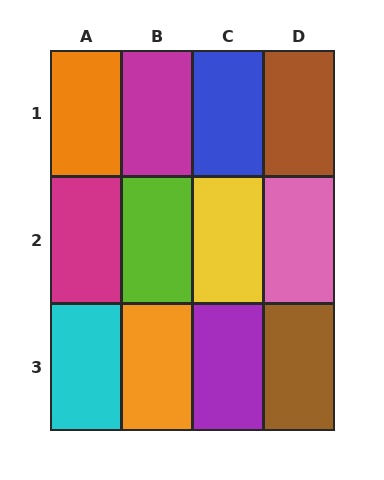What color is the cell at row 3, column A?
Cyan.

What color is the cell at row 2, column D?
Pink.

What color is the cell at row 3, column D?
Brown.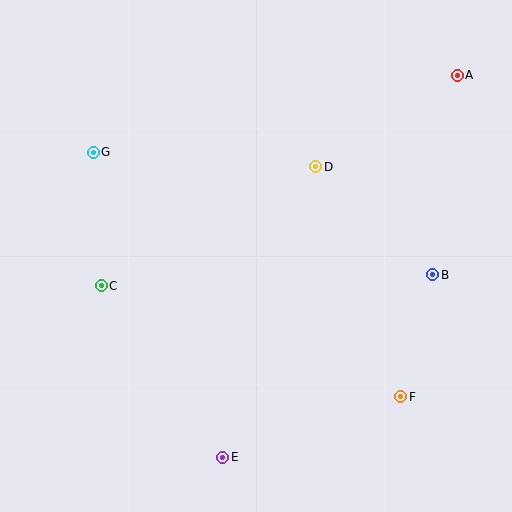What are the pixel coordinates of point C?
Point C is at (101, 286).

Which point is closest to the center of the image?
Point D at (316, 167) is closest to the center.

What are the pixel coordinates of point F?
Point F is at (401, 397).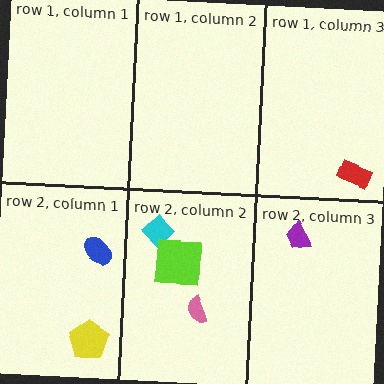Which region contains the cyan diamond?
The row 2, column 2 region.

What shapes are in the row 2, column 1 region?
The yellow pentagon, the blue ellipse.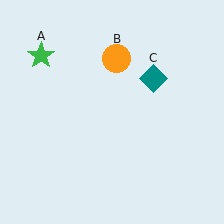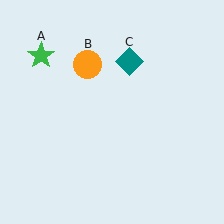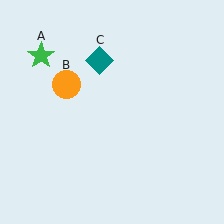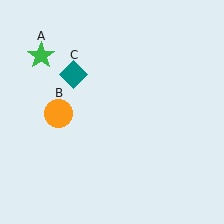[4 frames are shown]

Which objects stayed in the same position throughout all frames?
Green star (object A) remained stationary.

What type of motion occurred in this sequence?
The orange circle (object B), teal diamond (object C) rotated counterclockwise around the center of the scene.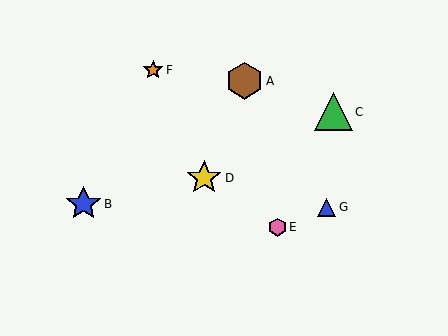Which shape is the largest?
The green triangle (labeled C) is the largest.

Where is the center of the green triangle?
The center of the green triangle is at (334, 112).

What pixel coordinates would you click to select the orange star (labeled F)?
Click at (153, 70) to select the orange star F.